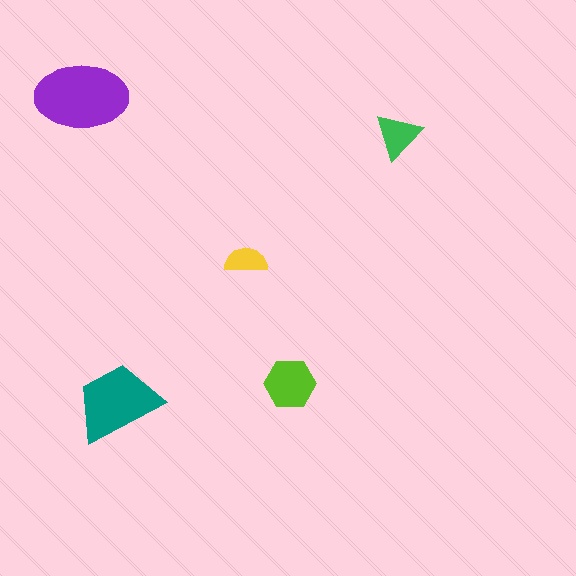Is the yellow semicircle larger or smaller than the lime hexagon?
Smaller.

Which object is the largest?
The purple ellipse.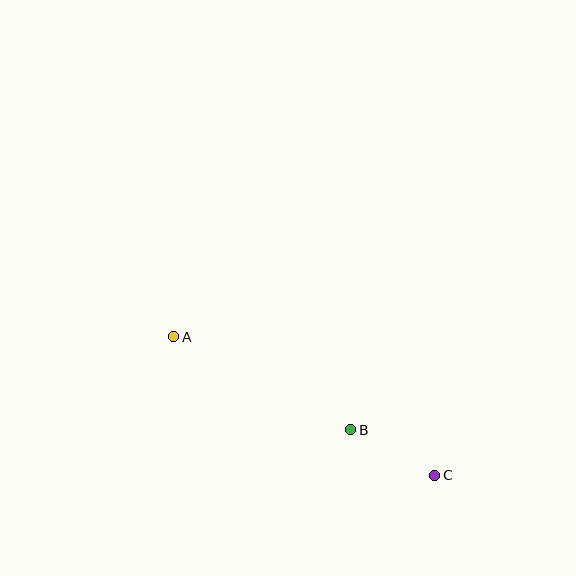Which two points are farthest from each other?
Points A and C are farthest from each other.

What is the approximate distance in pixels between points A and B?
The distance between A and B is approximately 200 pixels.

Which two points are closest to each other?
Points B and C are closest to each other.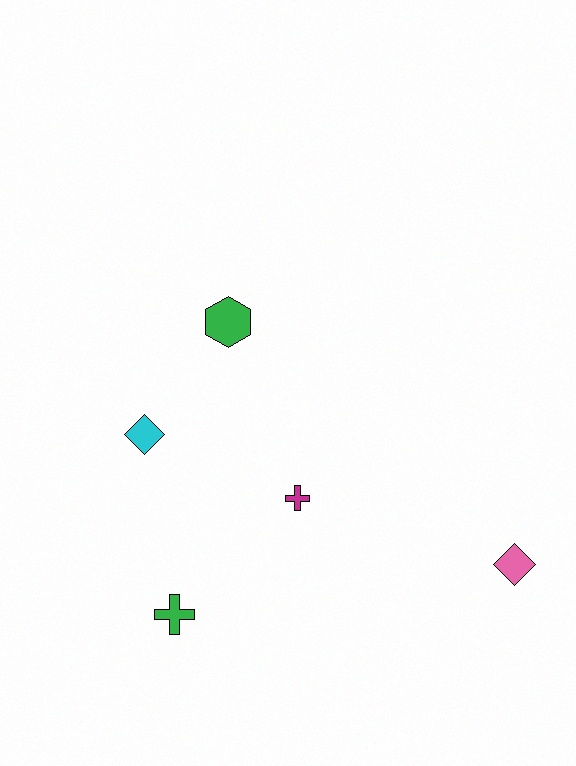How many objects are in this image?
There are 5 objects.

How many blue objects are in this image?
There are no blue objects.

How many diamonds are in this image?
There are 2 diamonds.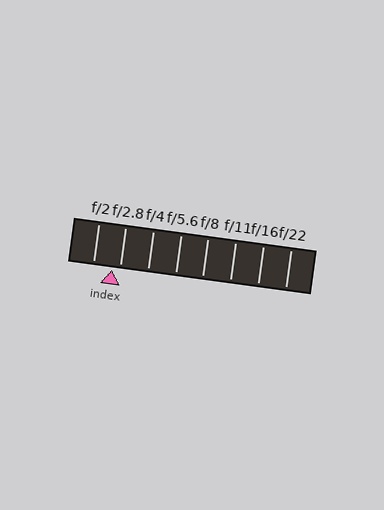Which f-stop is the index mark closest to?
The index mark is closest to f/2.8.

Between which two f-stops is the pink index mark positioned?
The index mark is between f/2 and f/2.8.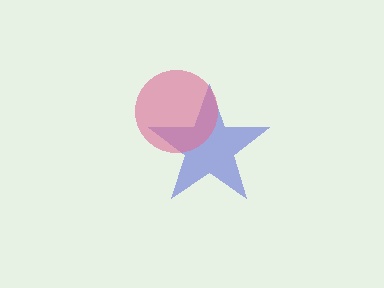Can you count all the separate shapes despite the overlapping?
Yes, there are 2 separate shapes.